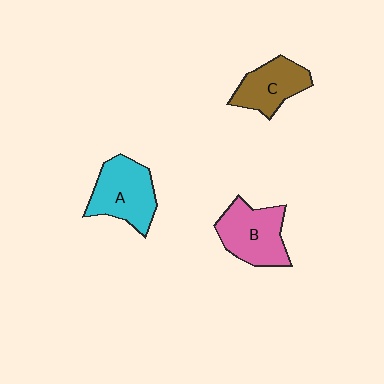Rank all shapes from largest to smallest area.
From largest to smallest: A (cyan), B (pink), C (brown).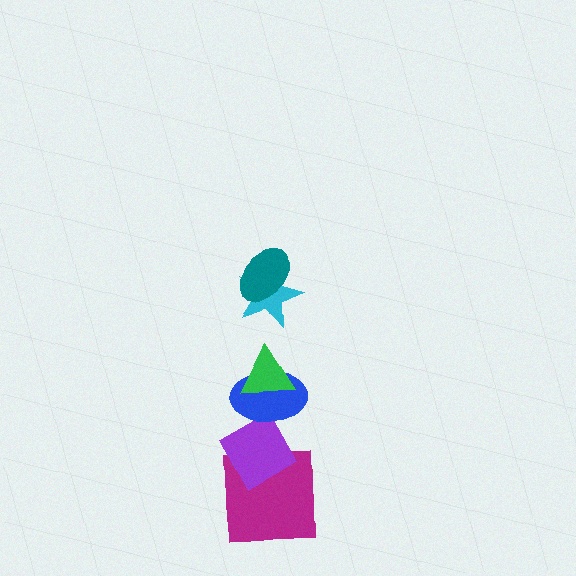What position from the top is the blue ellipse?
The blue ellipse is 4th from the top.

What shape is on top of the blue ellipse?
The green triangle is on top of the blue ellipse.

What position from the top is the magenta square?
The magenta square is 6th from the top.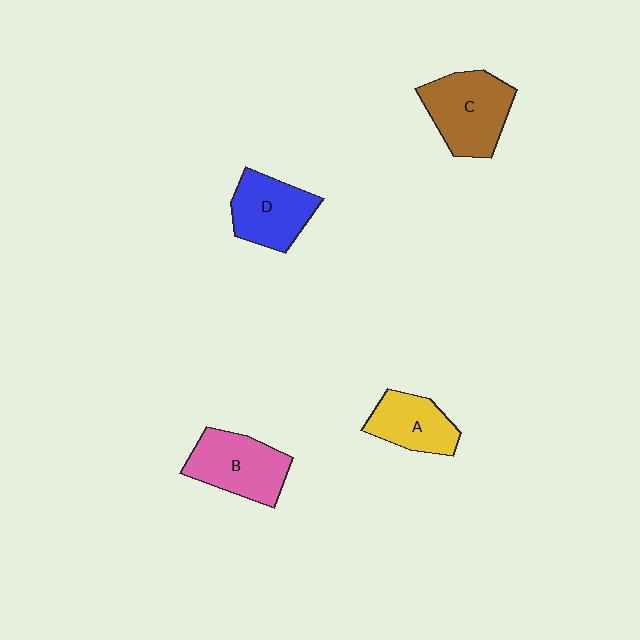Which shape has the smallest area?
Shape A (yellow).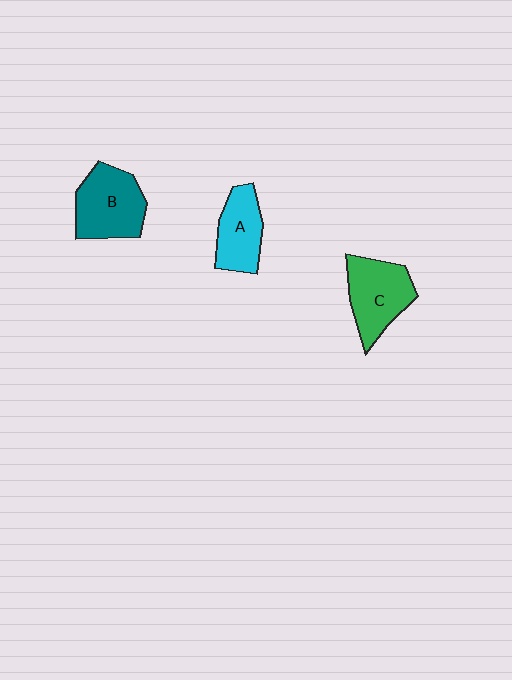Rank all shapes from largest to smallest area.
From largest to smallest: B (teal), C (green), A (cyan).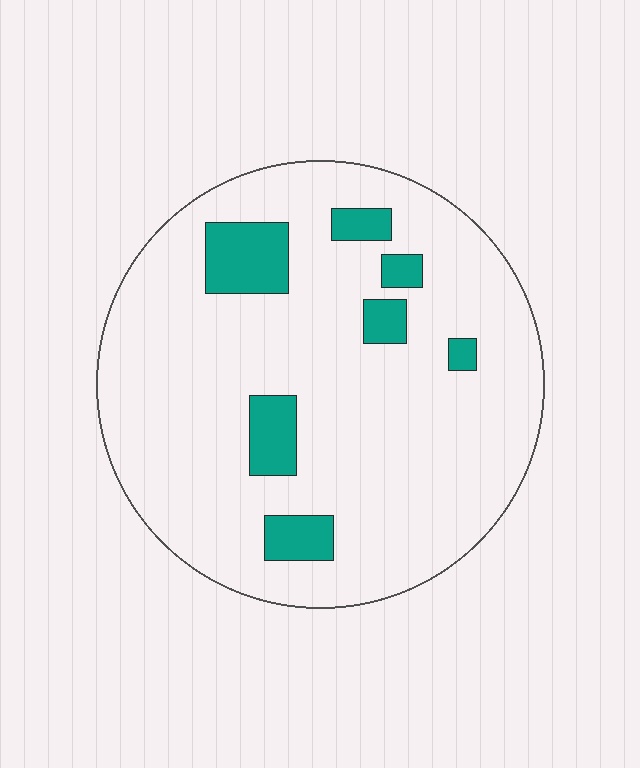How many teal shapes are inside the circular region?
7.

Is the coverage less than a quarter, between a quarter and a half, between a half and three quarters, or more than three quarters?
Less than a quarter.